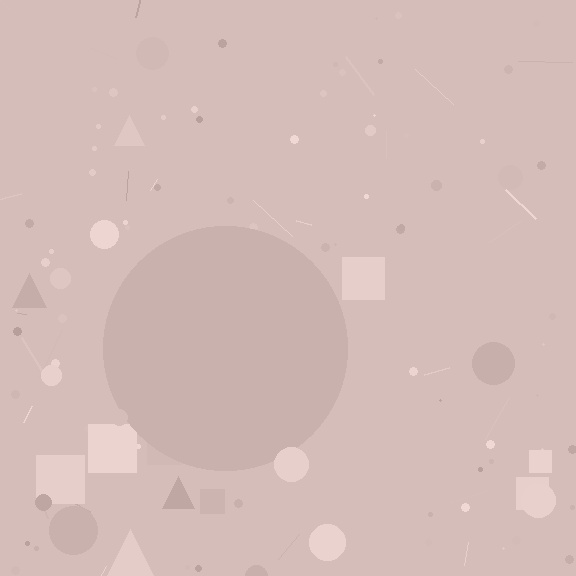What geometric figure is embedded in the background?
A circle is embedded in the background.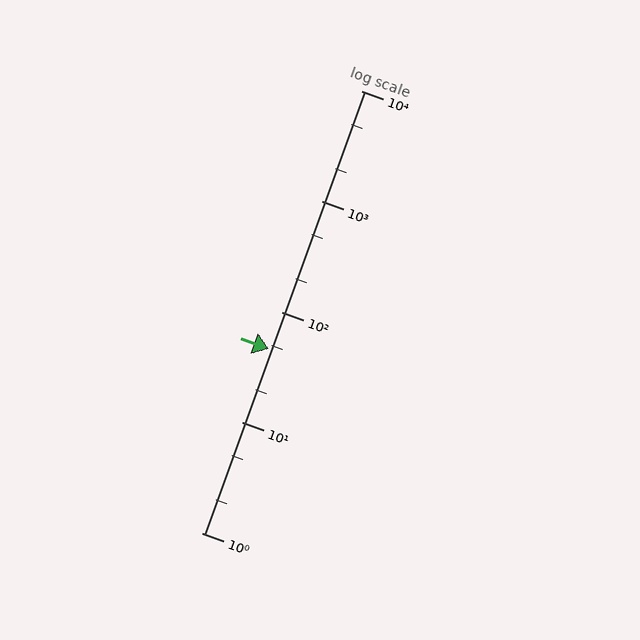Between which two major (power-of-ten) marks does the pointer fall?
The pointer is between 10 and 100.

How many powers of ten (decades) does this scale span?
The scale spans 4 decades, from 1 to 10000.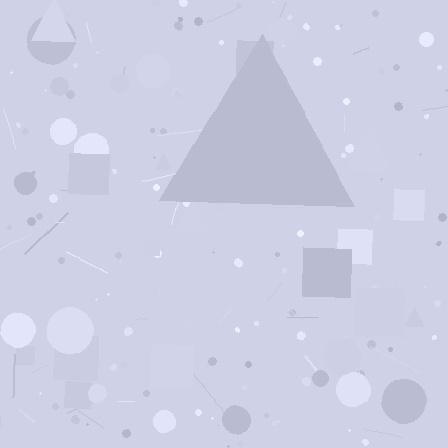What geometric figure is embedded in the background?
A triangle is embedded in the background.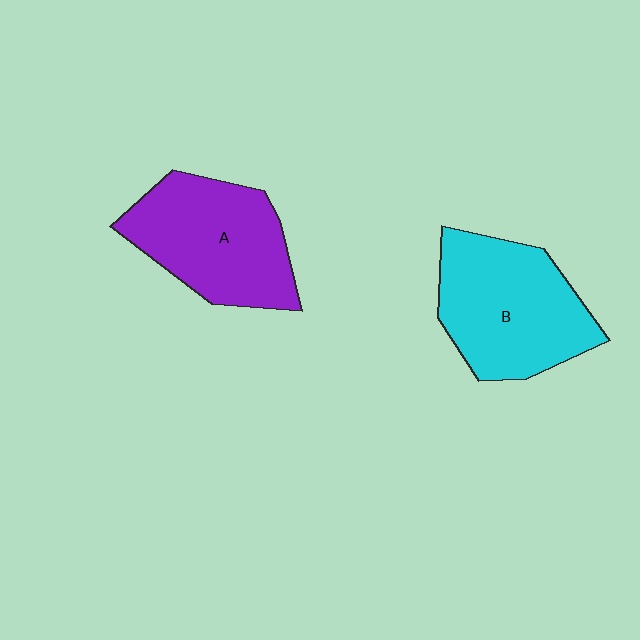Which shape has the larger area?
Shape B (cyan).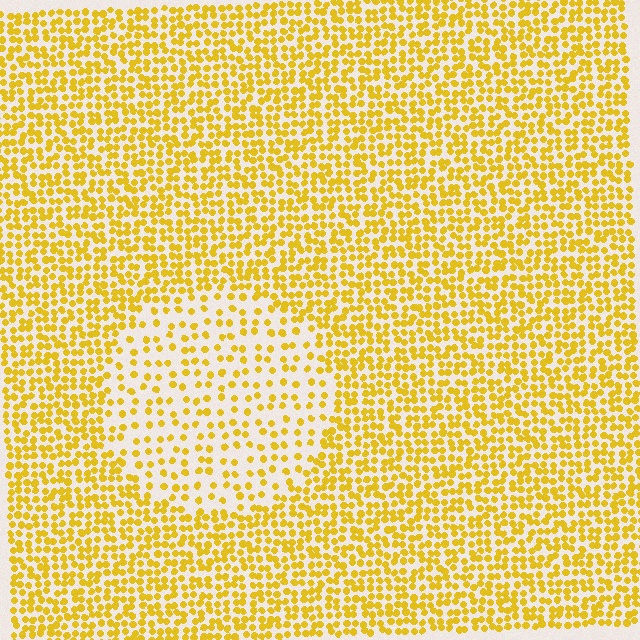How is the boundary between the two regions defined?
The boundary is defined by a change in element density (approximately 2.2x ratio). All elements are the same color, size, and shape.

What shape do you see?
I see a circle.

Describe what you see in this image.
The image contains small yellow elements arranged at two different densities. A circle-shaped region is visible where the elements are less densely packed than the surrounding area.